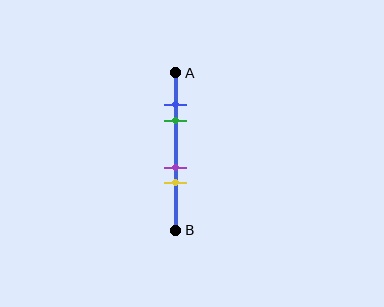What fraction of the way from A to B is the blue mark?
The blue mark is approximately 20% (0.2) of the way from A to B.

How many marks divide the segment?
There are 4 marks dividing the segment.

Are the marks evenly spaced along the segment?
No, the marks are not evenly spaced.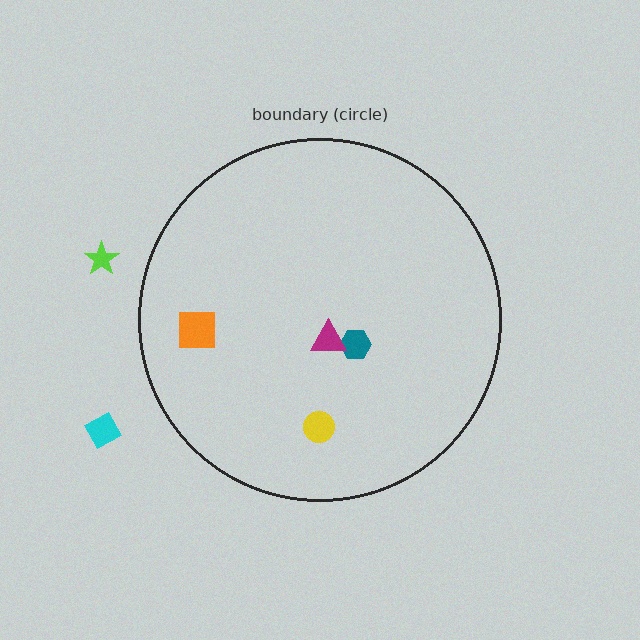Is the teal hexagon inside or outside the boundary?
Inside.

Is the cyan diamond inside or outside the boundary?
Outside.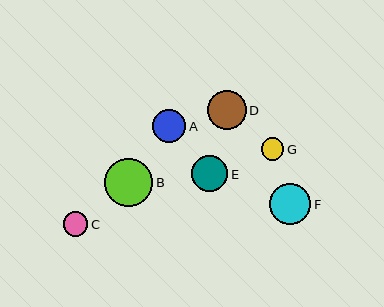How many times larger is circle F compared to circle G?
Circle F is approximately 1.8 times the size of circle G.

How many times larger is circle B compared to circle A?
Circle B is approximately 1.5 times the size of circle A.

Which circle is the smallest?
Circle G is the smallest with a size of approximately 22 pixels.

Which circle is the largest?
Circle B is the largest with a size of approximately 48 pixels.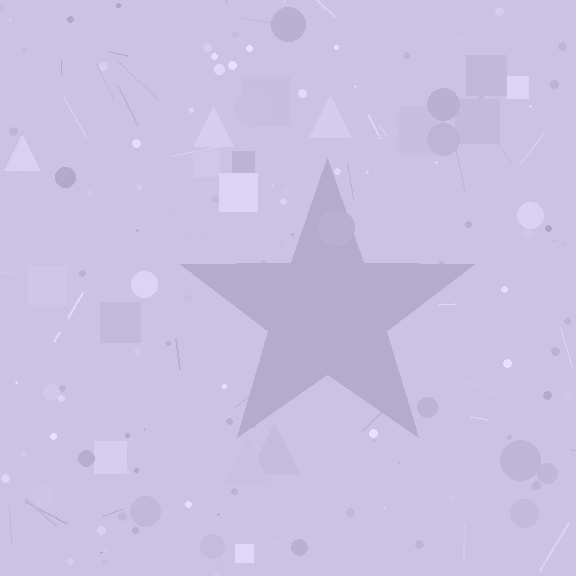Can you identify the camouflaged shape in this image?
The camouflaged shape is a star.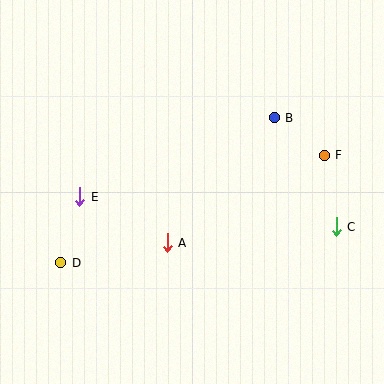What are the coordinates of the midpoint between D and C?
The midpoint between D and C is at (199, 245).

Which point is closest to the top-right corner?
Point B is closest to the top-right corner.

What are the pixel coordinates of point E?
Point E is at (80, 197).